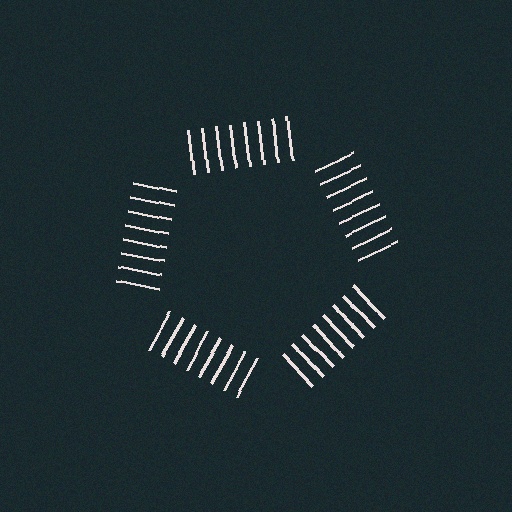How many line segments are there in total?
40 — 8 along each of the 5 edges.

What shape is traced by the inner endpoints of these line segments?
An illusory pentagon — the line segments terminate on its edges but no continuous stroke is drawn.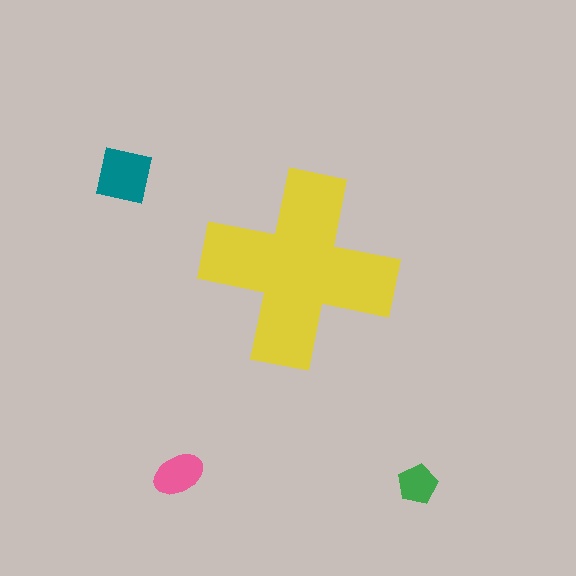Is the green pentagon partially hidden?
No, the green pentagon is fully visible.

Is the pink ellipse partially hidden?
No, the pink ellipse is fully visible.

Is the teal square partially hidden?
No, the teal square is fully visible.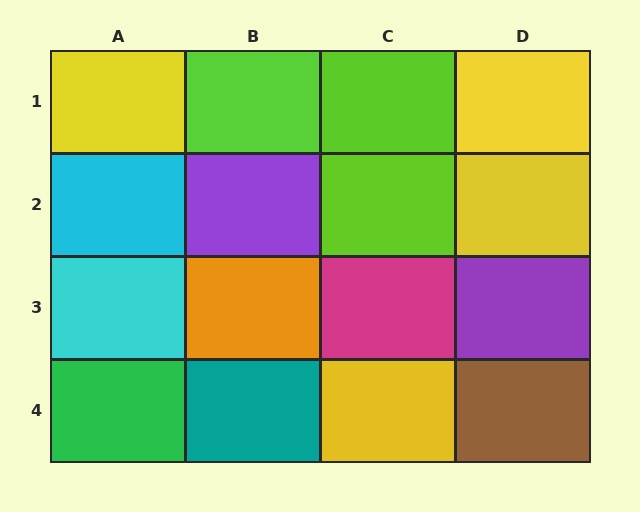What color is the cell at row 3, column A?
Cyan.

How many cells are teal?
1 cell is teal.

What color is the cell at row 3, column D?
Purple.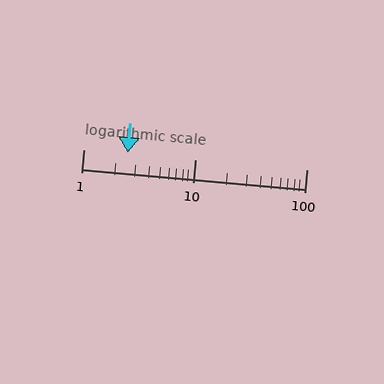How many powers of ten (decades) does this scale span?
The scale spans 2 decades, from 1 to 100.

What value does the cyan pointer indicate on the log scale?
The pointer indicates approximately 2.5.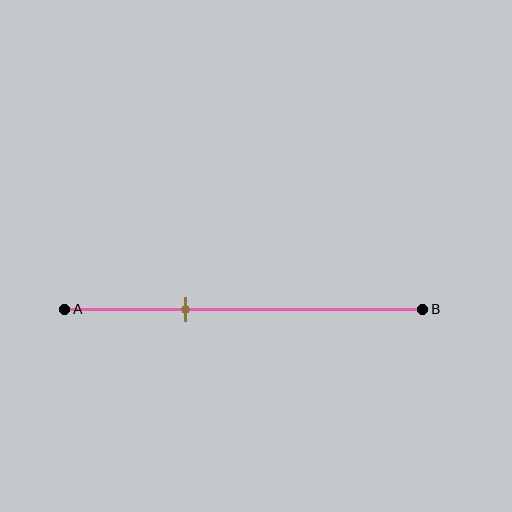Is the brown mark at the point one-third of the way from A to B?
Yes, the mark is approximately at the one-third point.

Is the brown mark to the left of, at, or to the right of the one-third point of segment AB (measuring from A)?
The brown mark is approximately at the one-third point of segment AB.